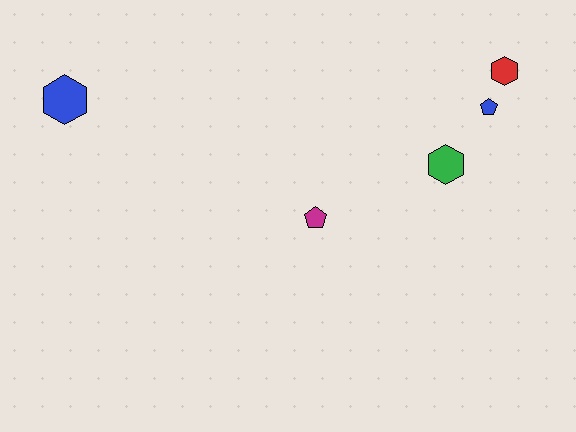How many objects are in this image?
There are 5 objects.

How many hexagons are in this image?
There are 3 hexagons.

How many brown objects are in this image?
There are no brown objects.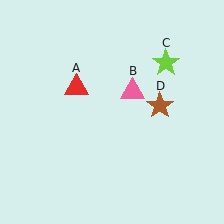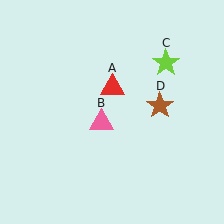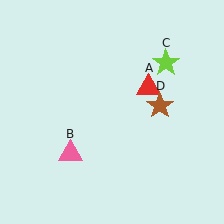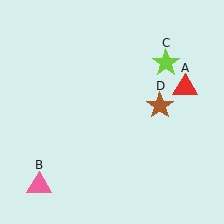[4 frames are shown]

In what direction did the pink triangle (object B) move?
The pink triangle (object B) moved down and to the left.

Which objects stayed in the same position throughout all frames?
Lime star (object C) and brown star (object D) remained stationary.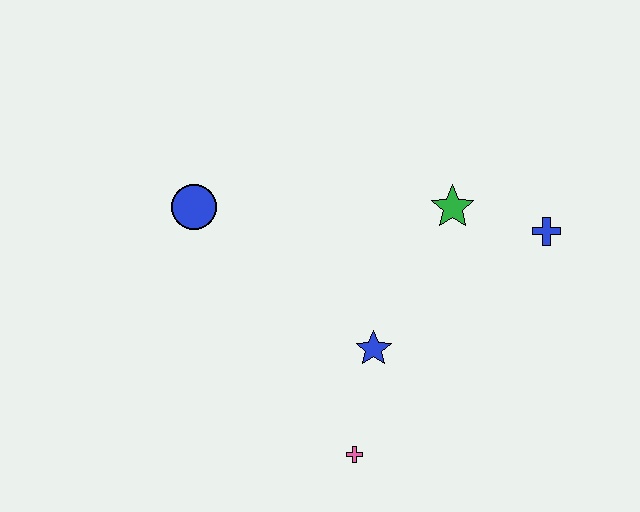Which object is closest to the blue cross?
The green star is closest to the blue cross.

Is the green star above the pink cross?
Yes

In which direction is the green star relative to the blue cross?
The green star is to the left of the blue cross.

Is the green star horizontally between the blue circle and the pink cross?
No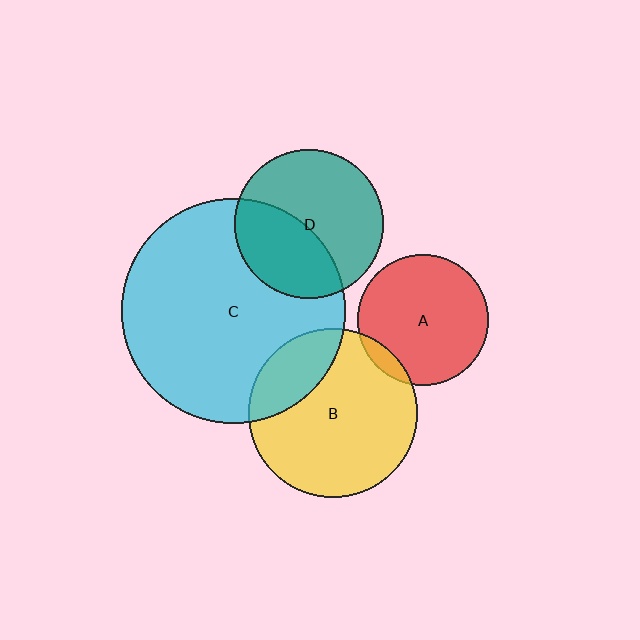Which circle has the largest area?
Circle C (cyan).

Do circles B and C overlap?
Yes.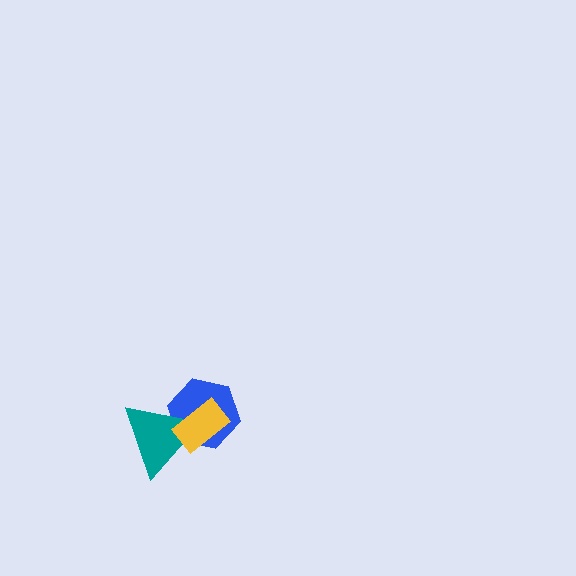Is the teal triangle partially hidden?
Yes, it is partially covered by another shape.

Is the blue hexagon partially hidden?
Yes, it is partially covered by another shape.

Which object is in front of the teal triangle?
The yellow rectangle is in front of the teal triangle.